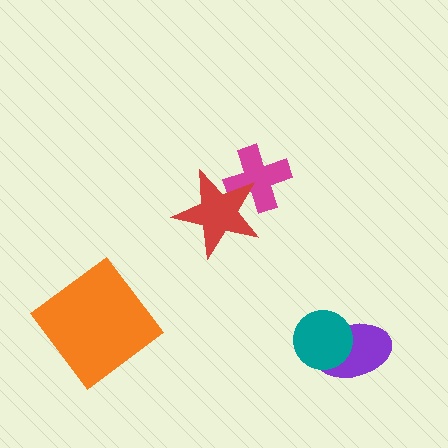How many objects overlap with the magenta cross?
1 object overlaps with the magenta cross.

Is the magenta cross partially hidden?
Yes, it is partially covered by another shape.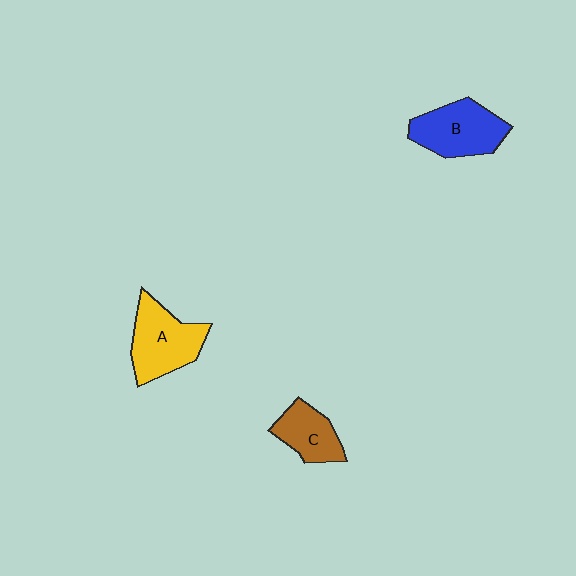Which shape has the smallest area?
Shape C (brown).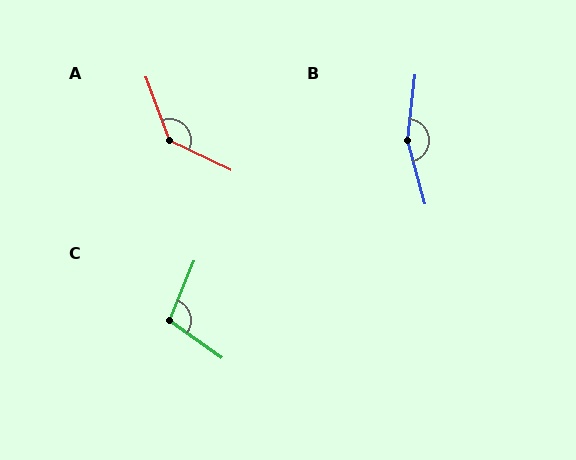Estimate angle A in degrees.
Approximately 137 degrees.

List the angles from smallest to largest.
C (103°), A (137°), B (158°).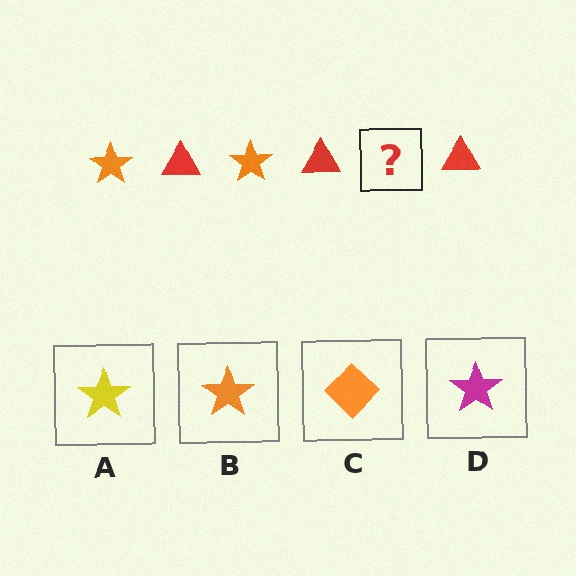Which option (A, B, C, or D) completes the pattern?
B.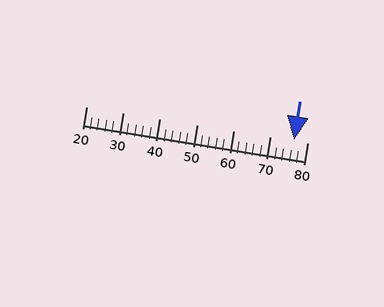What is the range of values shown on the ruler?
The ruler shows values from 20 to 80.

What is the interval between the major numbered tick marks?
The major tick marks are spaced 10 units apart.